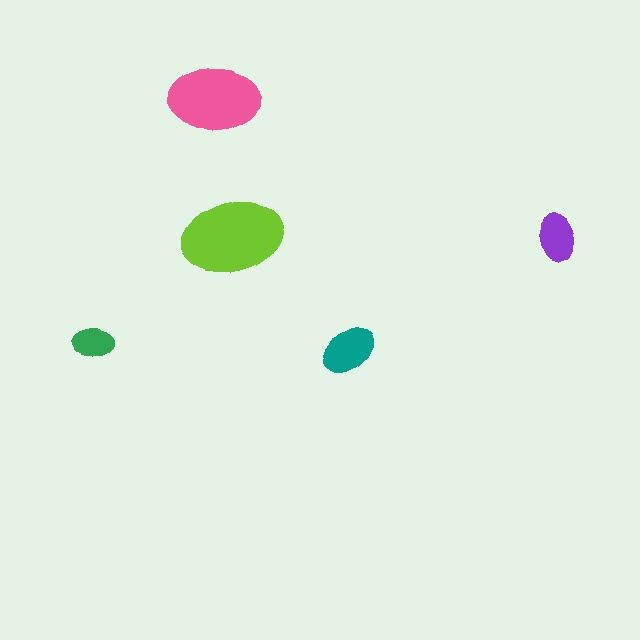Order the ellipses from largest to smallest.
the lime one, the pink one, the teal one, the purple one, the green one.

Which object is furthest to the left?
The green ellipse is leftmost.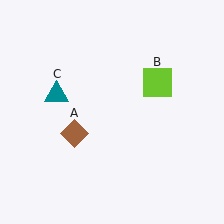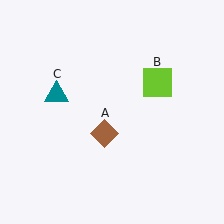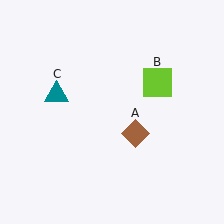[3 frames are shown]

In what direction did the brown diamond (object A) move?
The brown diamond (object A) moved right.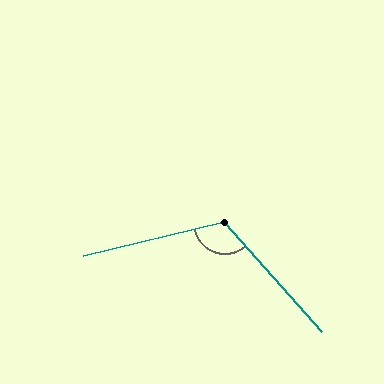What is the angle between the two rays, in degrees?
Approximately 118 degrees.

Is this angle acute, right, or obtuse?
It is obtuse.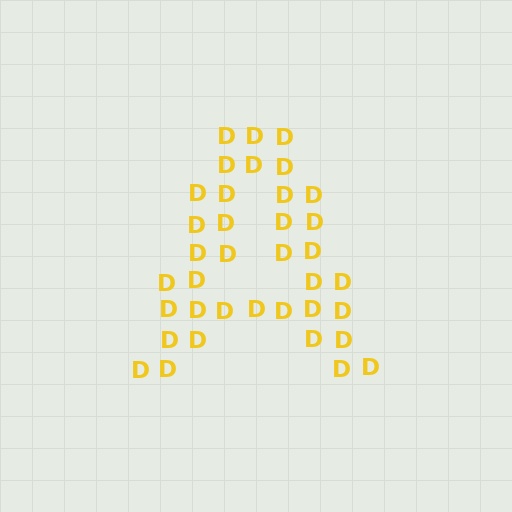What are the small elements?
The small elements are letter D's.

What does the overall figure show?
The overall figure shows the letter A.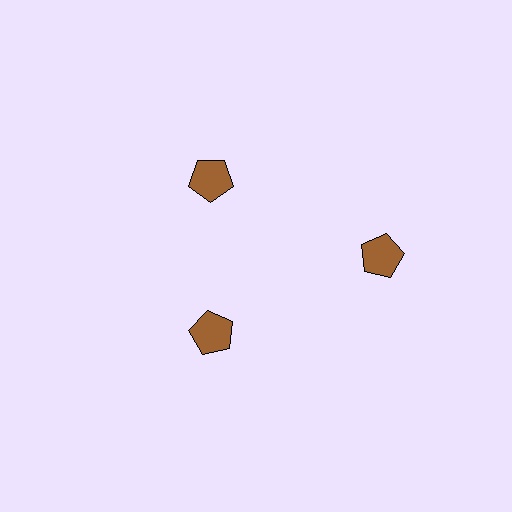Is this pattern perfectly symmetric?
No. The 3 brown pentagons are arranged in a ring, but one element near the 3 o'clock position is pushed outward from the center, breaking the 3-fold rotational symmetry.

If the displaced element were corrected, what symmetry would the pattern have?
It would have 3-fold rotational symmetry — the pattern would map onto itself every 120 degrees.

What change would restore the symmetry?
The symmetry would be restored by moving it inward, back onto the ring so that all 3 pentagons sit at equal angles and equal distance from the center.